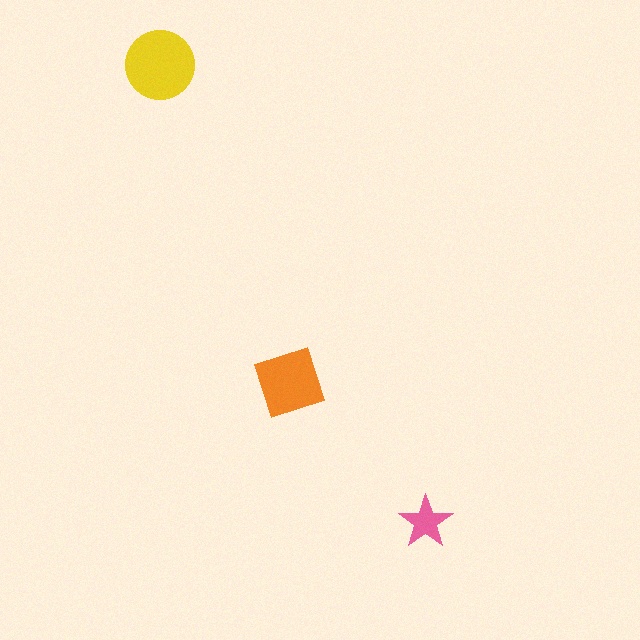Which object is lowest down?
The pink star is bottommost.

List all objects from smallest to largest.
The pink star, the orange diamond, the yellow circle.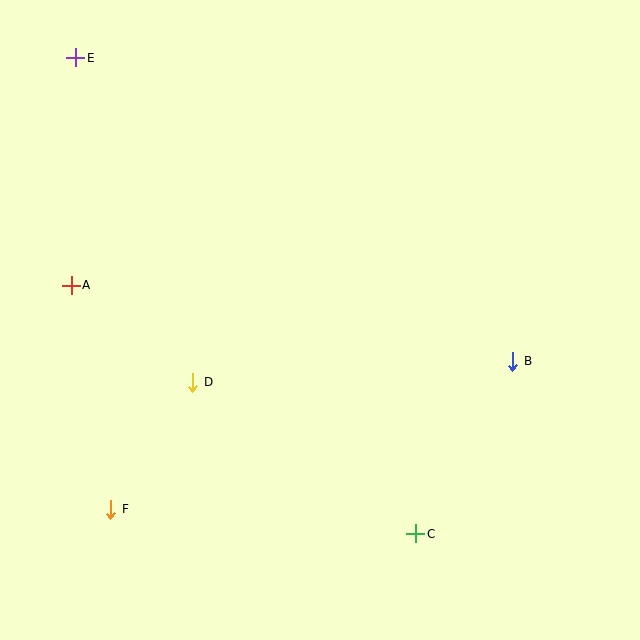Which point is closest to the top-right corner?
Point B is closest to the top-right corner.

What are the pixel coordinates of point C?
Point C is at (415, 533).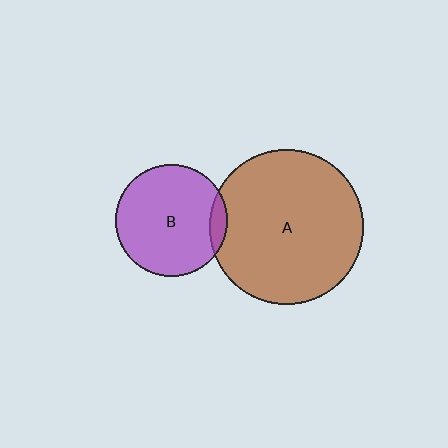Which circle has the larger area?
Circle A (brown).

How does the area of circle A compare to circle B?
Approximately 1.9 times.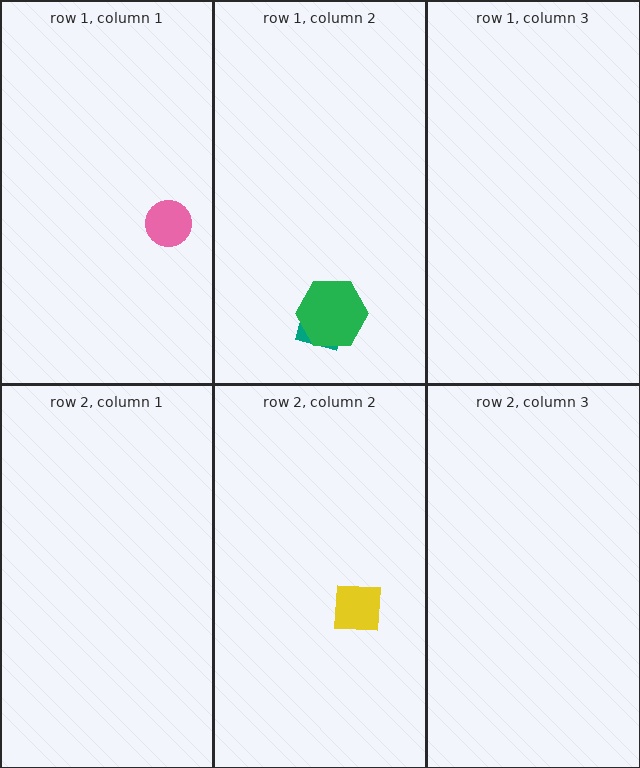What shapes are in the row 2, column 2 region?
The yellow square.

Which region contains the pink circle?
The row 1, column 1 region.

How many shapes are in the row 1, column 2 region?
2.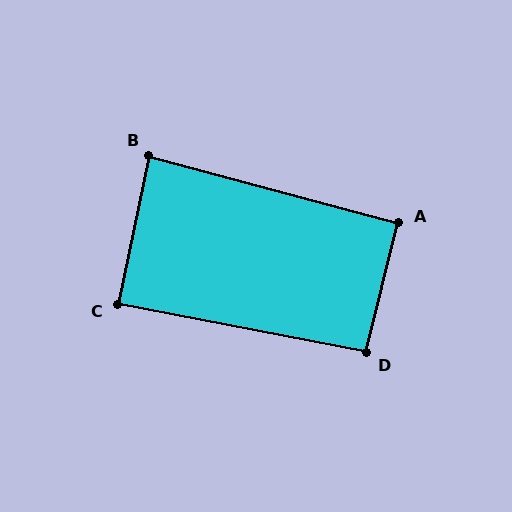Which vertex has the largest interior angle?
D, at approximately 93 degrees.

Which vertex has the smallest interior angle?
B, at approximately 87 degrees.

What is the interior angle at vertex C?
Approximately 89 degrees (approximately right).